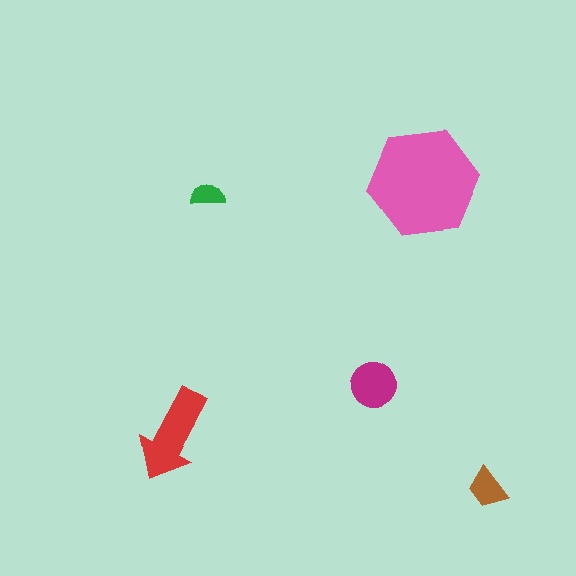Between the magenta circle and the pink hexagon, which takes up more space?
The pink hexagon.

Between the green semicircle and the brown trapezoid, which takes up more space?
The brown trapezoid.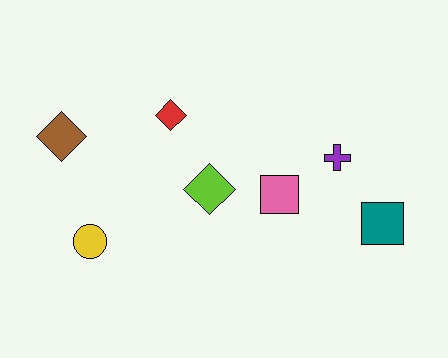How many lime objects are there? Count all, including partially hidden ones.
There is 1 lime object.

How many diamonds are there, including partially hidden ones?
There are 3 diamonds.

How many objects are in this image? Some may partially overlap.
There are 7 objects.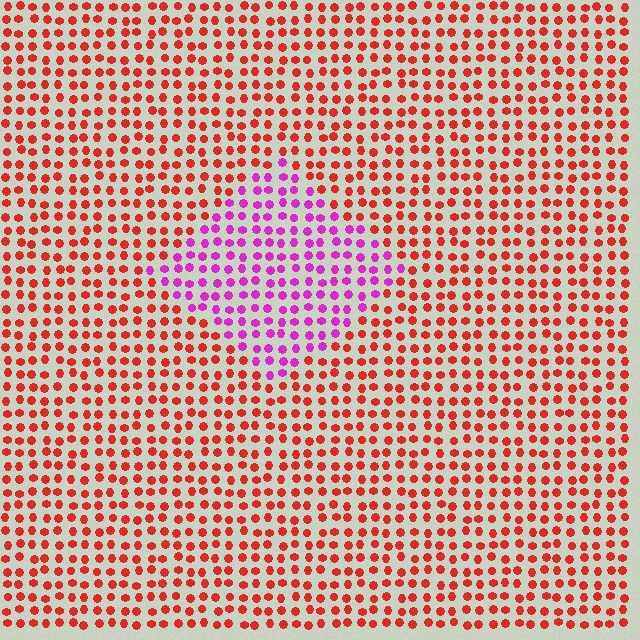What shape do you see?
I see a diamond.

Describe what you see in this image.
The image is filled with small red elements in a uniform arrangement. A diamond-shaped region is visible where the elements are tinted to a slightly different hue, forming a subtle color boundary.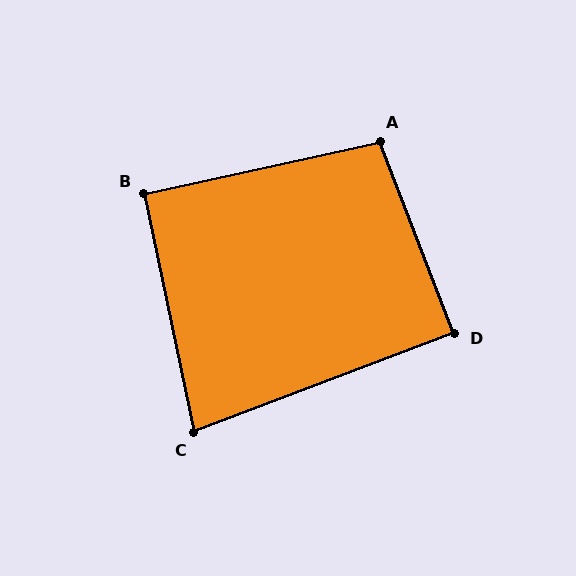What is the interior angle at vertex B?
Approximately 91 degrees (approximately right).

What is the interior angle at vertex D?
Approximately 89 degrees (approximately right).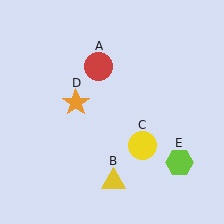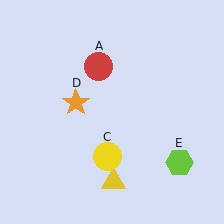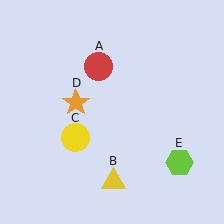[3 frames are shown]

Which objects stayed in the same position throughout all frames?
Red circle (object A) and yellow triangle (object B) and orange star (object D) and lime hexagon (object E) remained stationary.